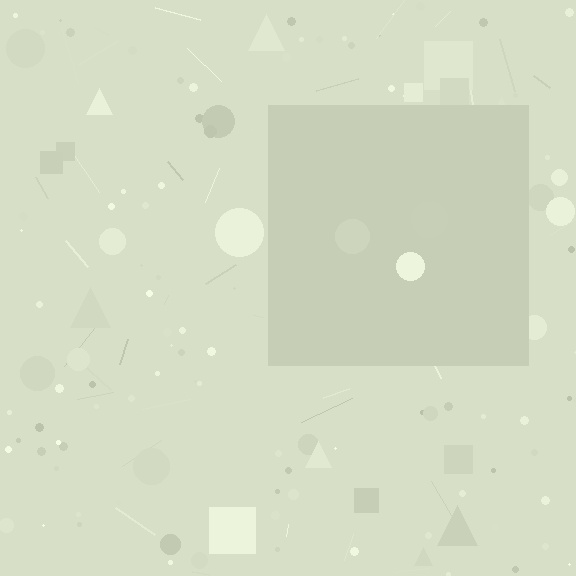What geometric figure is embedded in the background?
A square is embedded in the background.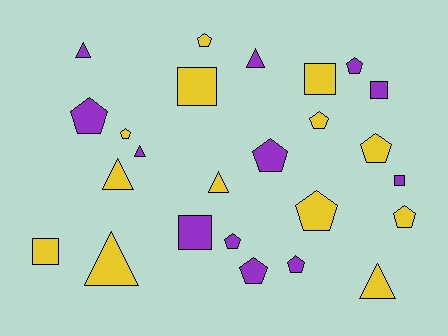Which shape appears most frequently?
Pentagon, with 12 objects.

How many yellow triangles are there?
There are 4 yellow triangles.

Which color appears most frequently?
Yellow, with 13 objects.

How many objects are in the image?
There are 25 objects.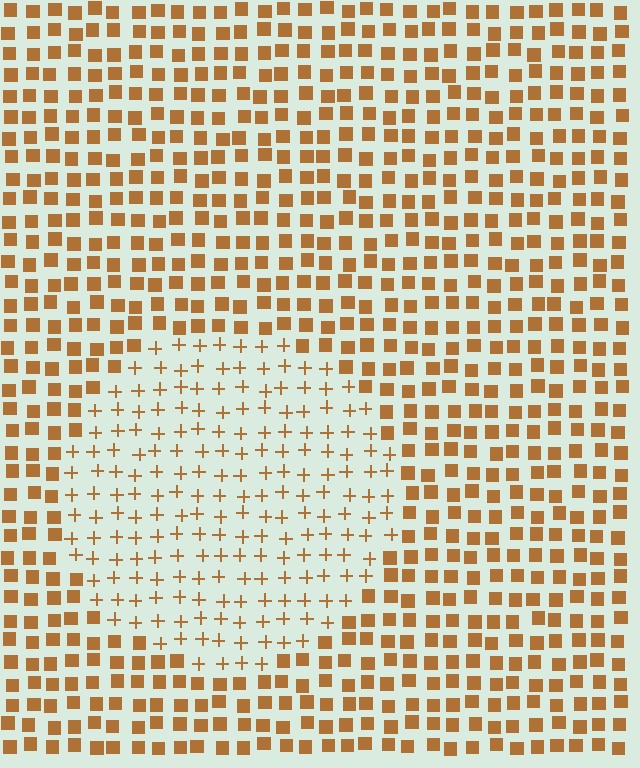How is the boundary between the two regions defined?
The boundary is defined by a change in element shape: plus signs inside vs. squares outside. All elements share the same color and spacing.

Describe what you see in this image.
The image is filled with small brown elements arranged in a uniform grid. A circle-shaped region contains plus signs, while the surrounding area contains squares. The boundary is defined purely by the change in element shape.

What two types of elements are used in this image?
The image uses plus signs inside the circle region and squares outside it.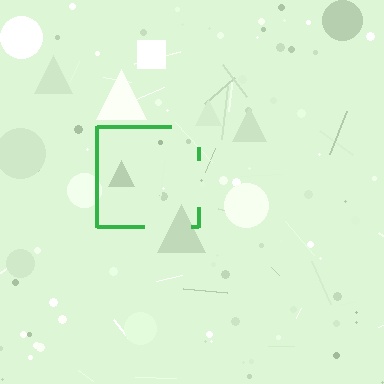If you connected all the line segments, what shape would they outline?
They would outline a square.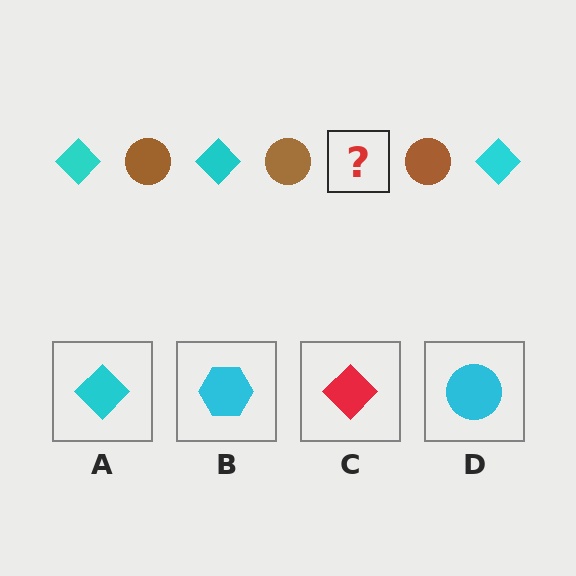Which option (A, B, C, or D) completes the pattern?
A.